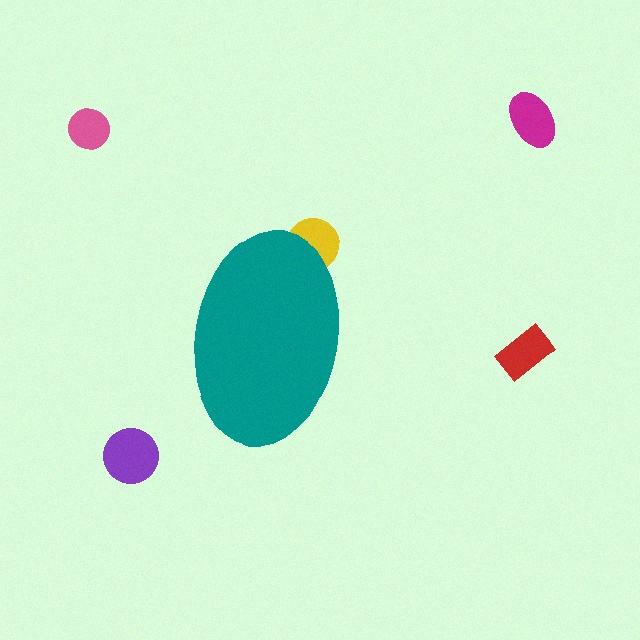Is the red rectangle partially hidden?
No, the red rectangle is fully visible.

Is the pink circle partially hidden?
No, the pink circle is fully visible.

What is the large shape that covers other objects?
A teal ellipse.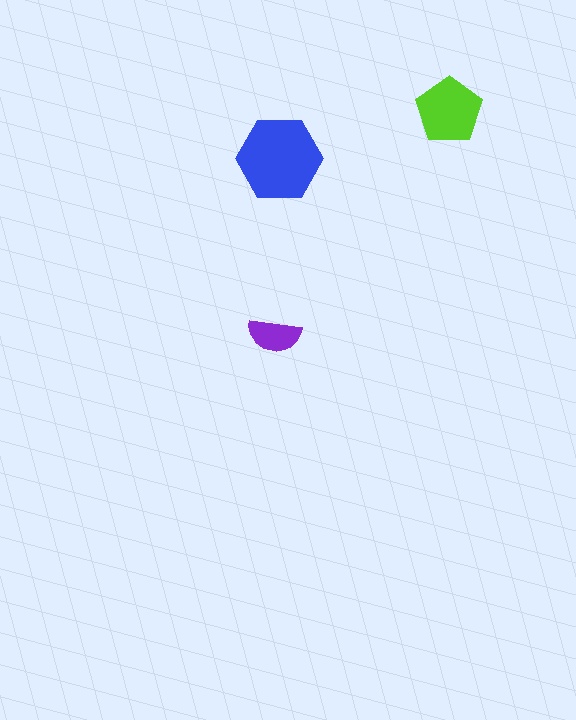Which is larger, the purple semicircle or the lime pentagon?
The lime pentagon.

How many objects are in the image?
There are 3 objects in the image.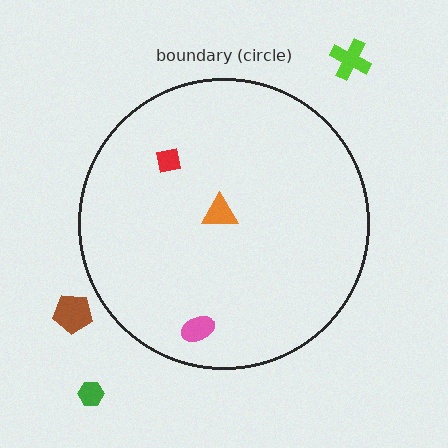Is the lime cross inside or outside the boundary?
Outside.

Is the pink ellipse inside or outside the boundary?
Inside.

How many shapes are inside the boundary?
3 inside, 3 outside.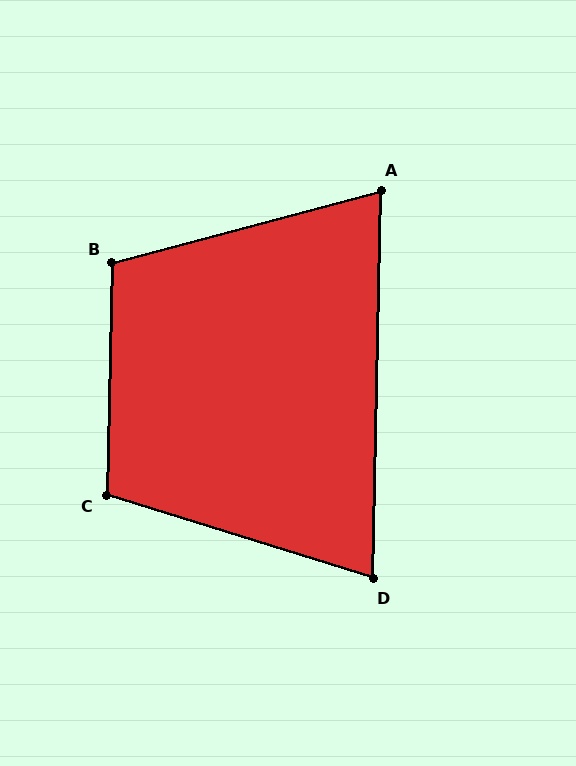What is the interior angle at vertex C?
Approximately 106 degrees (obtuse).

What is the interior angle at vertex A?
Approximately 74 degrees (acute).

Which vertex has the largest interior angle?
B, at approximately 106 degrees.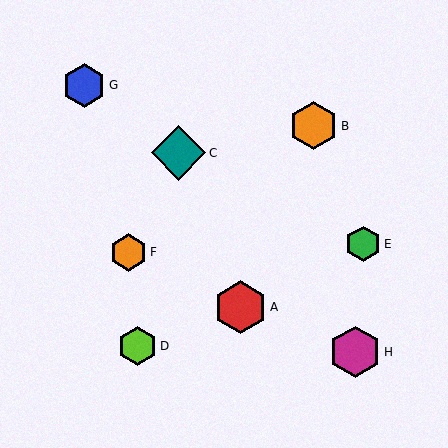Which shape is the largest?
The teal diamond (labeled C) is the largest.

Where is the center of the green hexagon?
The center of the green hexagon is at (363, 244).